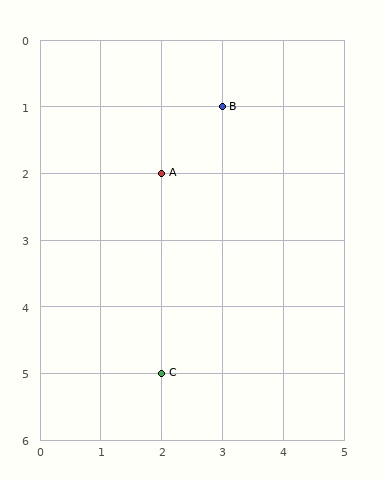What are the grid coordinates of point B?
Point B is at grid coordinates (3, 1).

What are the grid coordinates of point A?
Point A is at grid coordinates (2, 2).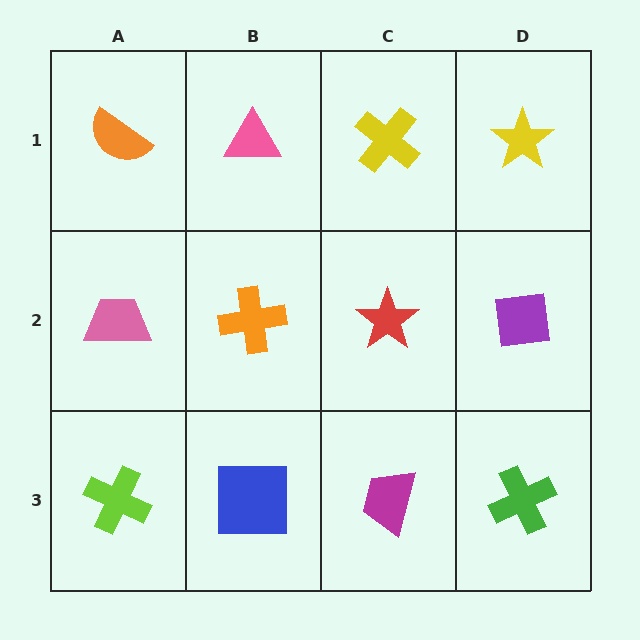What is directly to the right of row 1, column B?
A yellow cross.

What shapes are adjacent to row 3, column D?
A purple square (row 2, column D), a magenta trapezoid (row 3, column C).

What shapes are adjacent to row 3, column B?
An orange cross (row 2, column B), a lime cross (row 3, column A), a magenta trapezoid (row 3, column C).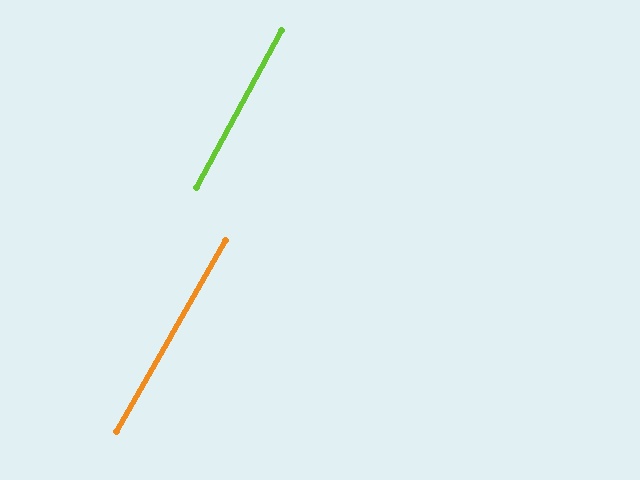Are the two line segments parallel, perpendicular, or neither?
Parallel — their directions differ by only 1.2°.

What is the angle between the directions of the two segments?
Approximately 1 degree.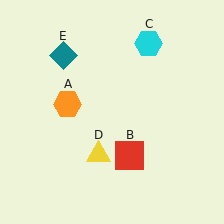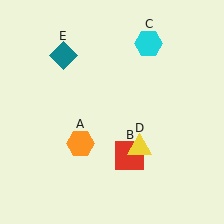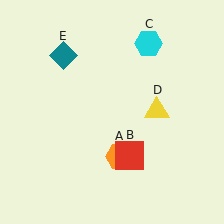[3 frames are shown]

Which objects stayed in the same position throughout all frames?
Red square (object B) and cyan hexagon (object C) and teal diamond (object E) remained stationary.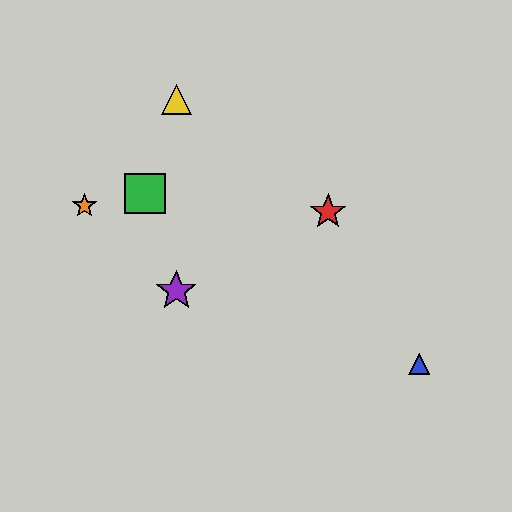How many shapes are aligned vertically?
2 shapes (the yellow triangle, the purple star) are aligned vertically.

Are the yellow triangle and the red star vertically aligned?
No, the yellow triangle is at x≈176 and the red star is at x≈328.